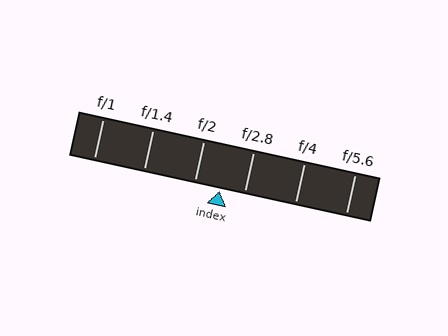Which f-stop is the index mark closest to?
The index mark is closest to f/2.8.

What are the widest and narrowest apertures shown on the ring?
The widest aperture shown is f/1 and the narrowest is f/5.6.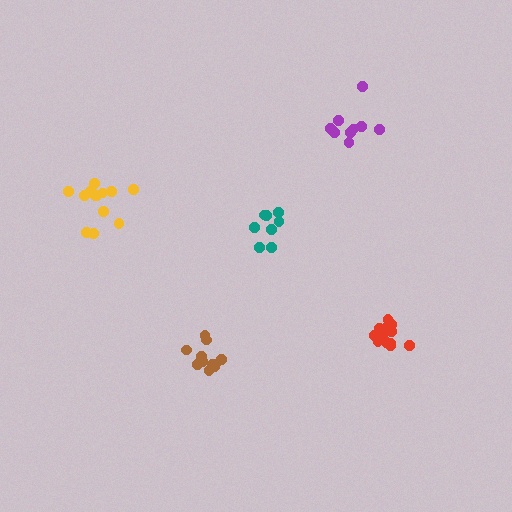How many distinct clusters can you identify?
There are 5 distinct clusters.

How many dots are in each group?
Group 1: 12 dots, Group 2: 13 dots, Group 3: 8 dots, Group 4: 13 dots, Group 5: 9 dots (55 total).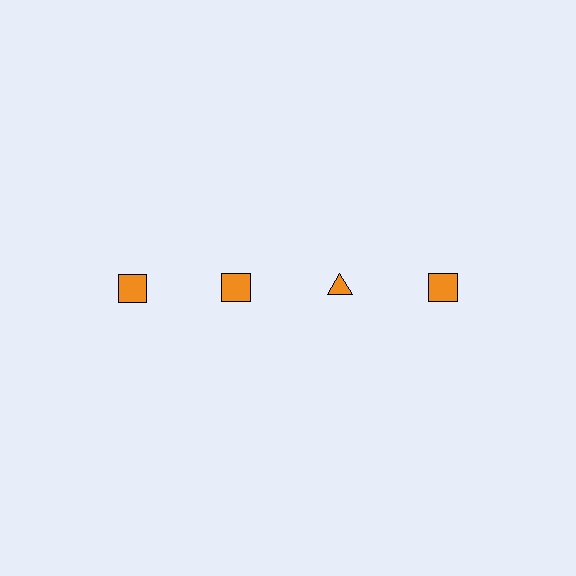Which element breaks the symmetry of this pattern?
The orange triangle in the top row, center column breaks the symmetry. All other shapes are orange squares.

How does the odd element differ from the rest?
It has a different shape: triangle instead of square.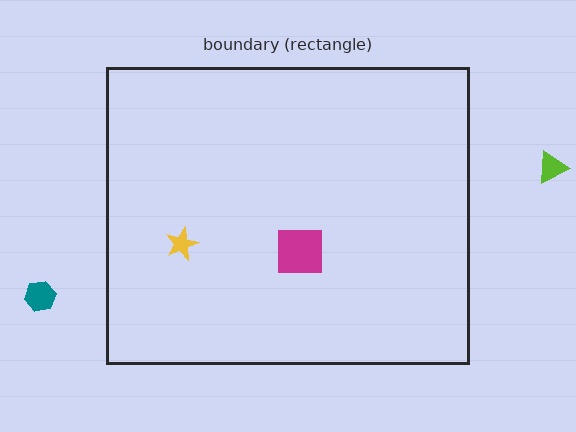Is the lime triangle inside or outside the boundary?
Outside.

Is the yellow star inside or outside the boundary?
Inside.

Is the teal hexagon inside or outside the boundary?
Outside.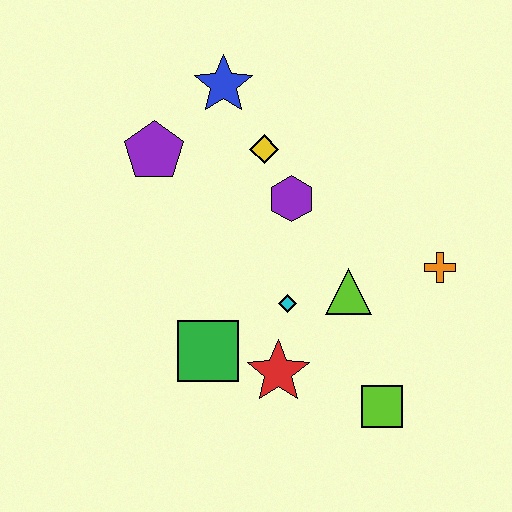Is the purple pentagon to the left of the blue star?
Yes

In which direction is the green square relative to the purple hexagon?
The green square is below the purple hexagon.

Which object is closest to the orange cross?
The lime triangle is closest to the orange cross.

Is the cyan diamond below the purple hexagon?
Yes